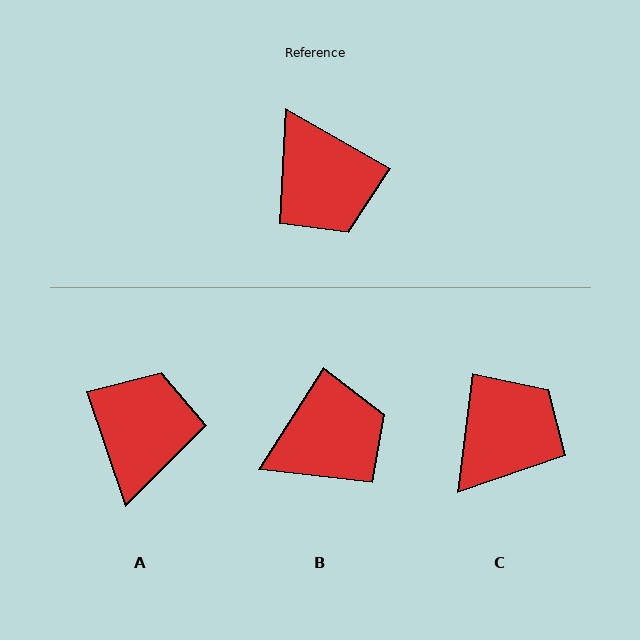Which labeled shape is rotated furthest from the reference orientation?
A, about 138 degrees away.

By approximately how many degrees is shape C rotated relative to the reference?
Approximately 112 degrees counter-clockwise.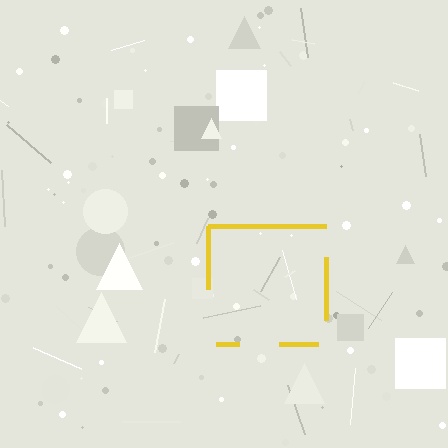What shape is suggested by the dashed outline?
The dashed outline suggests a square.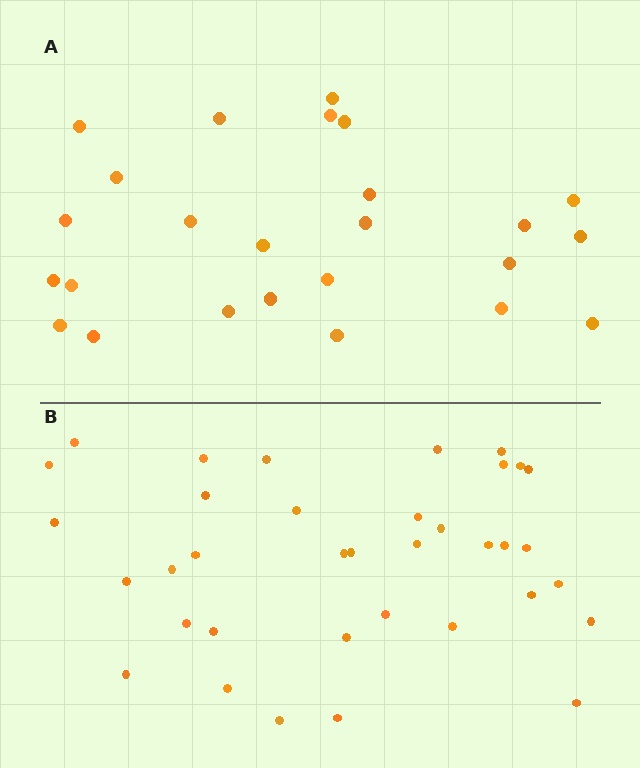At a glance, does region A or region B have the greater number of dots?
Region B (the bottom region) has more dots.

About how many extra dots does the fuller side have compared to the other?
Region B has roughly 12 or so more dots than region A.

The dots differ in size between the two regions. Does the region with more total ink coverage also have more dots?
No. Region A has more total ink coverage because its dots are larger, but region B actually contains more individual dots. Total area can be misleading — the number of items is what matters here.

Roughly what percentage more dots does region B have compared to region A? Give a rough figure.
About 45% more.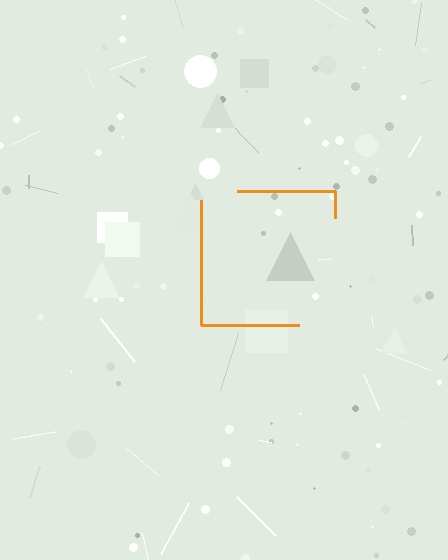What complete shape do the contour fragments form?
The contour fragments form a square.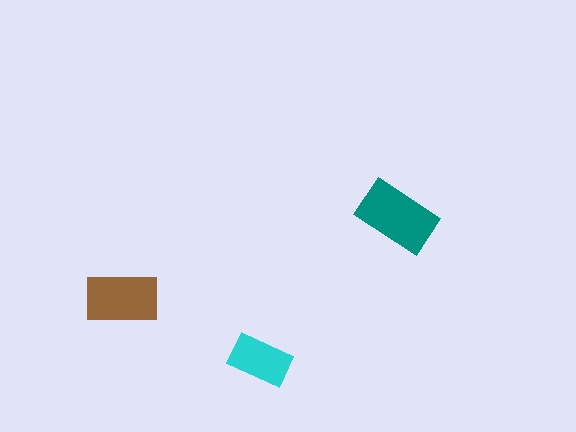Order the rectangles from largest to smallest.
the teal one, the brown one, the cyan one.